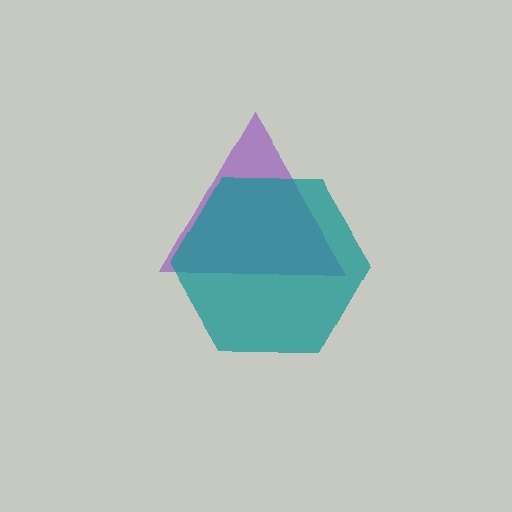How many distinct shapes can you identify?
There are 2 distinct shapes: a purple triangle, a teal hexagon.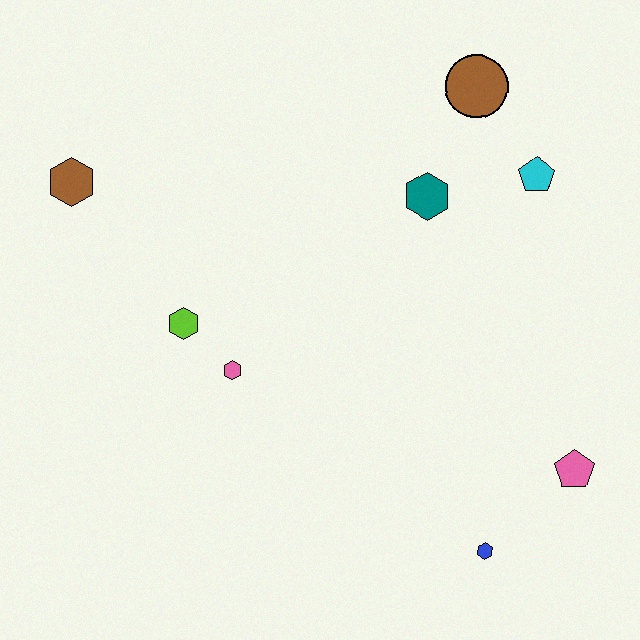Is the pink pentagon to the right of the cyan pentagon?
Yes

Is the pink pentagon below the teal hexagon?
Yes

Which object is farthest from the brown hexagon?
The pink pentagon is farthest from the brown hexagon.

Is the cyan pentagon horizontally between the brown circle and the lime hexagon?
No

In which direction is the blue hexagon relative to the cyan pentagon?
The blue hexagon is below the cyan pentagon.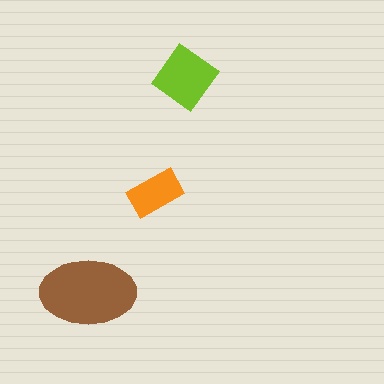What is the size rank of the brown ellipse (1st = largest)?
1st.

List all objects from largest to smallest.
The brown ellipse, the lime diamond, the orange rectangle.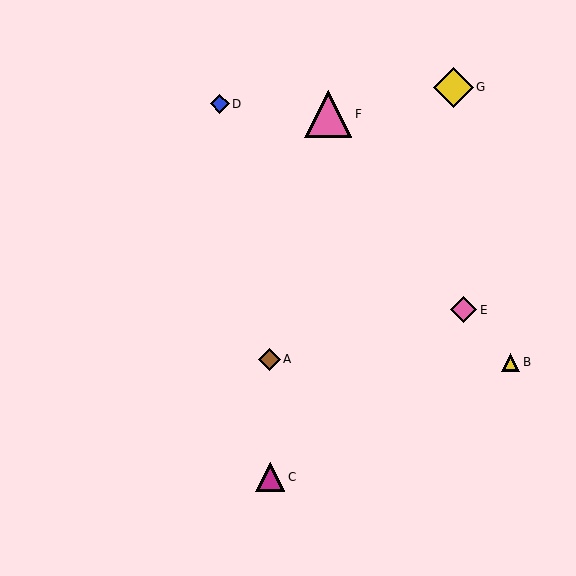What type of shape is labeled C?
Shape C is a magenta triangle.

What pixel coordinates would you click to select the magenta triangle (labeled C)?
Click at (270, 477) to select the magenta triangle C.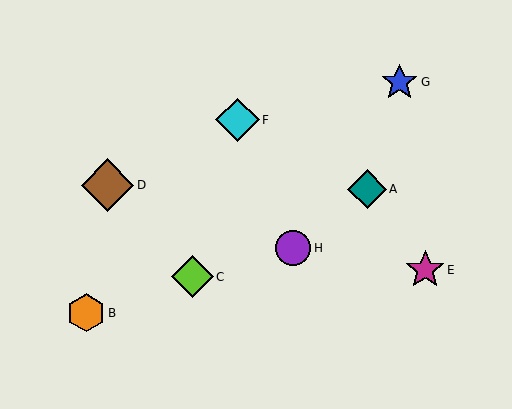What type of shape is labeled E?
Shape E is a magenta star.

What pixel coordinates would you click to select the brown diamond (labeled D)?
Click at (107, 185) to select the brown diamond D.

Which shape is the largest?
The brown diamond (labeled D) is the largest.